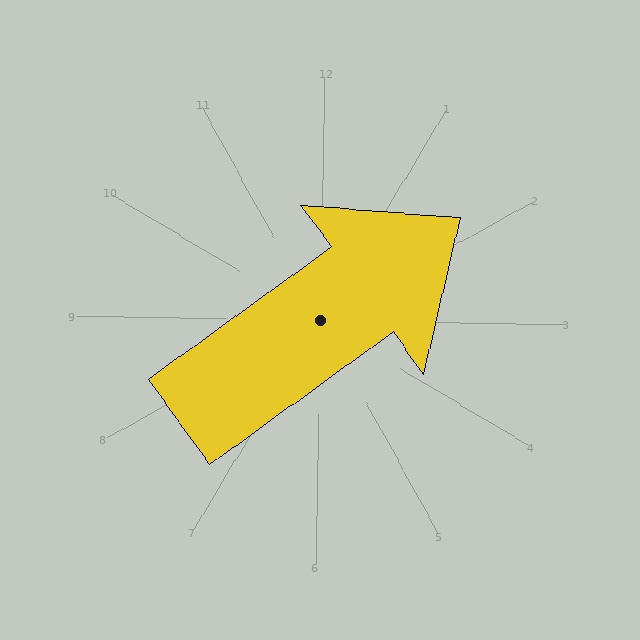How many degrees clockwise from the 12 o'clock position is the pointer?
Approximately 53 degrees.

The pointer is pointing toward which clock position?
Roughly 2 o'clock.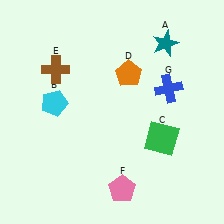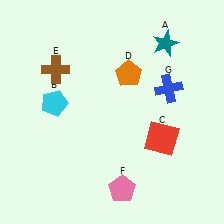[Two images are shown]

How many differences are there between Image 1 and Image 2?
There is 1 difference between the two images.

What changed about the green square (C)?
In Image 1, C is green. In Image 2, it changed to red.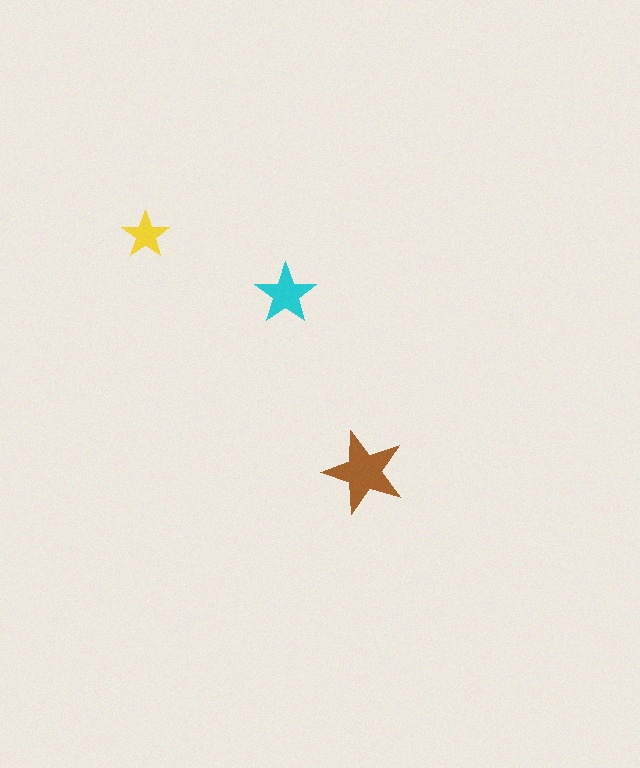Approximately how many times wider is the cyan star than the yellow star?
About 1.5 times wider.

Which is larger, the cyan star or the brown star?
The brown one.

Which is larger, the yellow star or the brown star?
The brown one.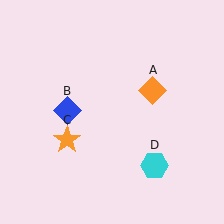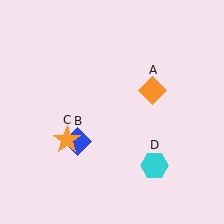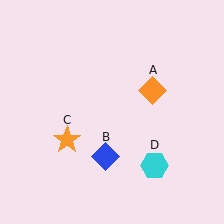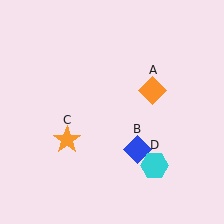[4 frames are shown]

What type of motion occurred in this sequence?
The blue diamond (object B) rotated counterclockwise around the center of the scene.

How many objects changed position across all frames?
1 object changed position: blue diamond (object B).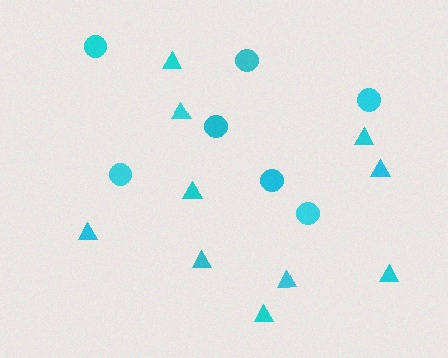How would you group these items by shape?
There are 2 groups: one group of triangles (10) and one group of circles (7).